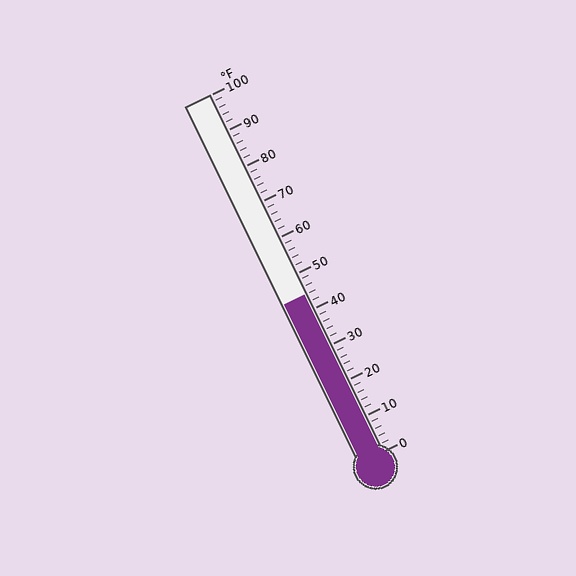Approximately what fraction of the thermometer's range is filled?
The thermometer is filled to approximately 45% of its range.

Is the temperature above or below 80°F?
The temperature is below 80°F.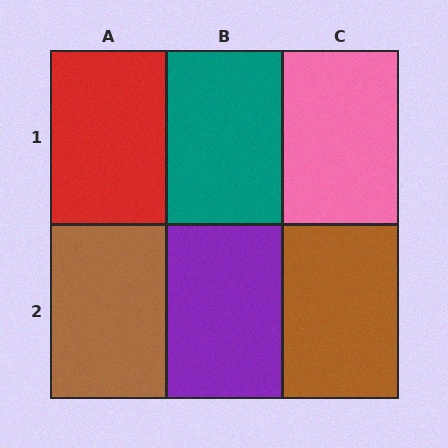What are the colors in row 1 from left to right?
Red, teal, pink.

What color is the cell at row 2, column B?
Purple.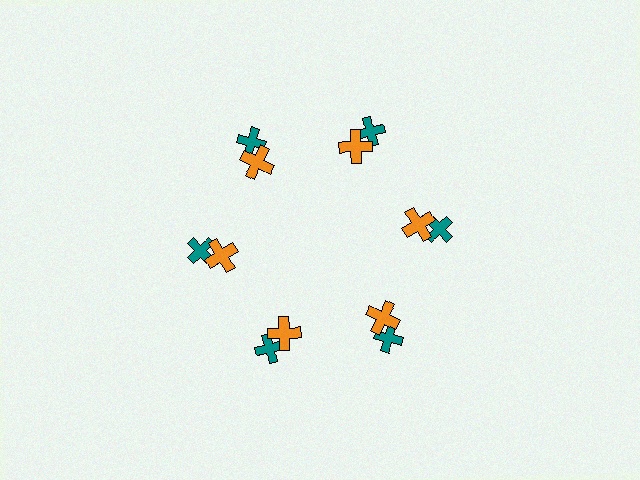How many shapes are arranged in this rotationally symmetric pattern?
There are 12 shapes, arranged in 6 groups of 2.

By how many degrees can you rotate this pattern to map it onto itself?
The pattern maps onto itself every 60 degrees of rotation.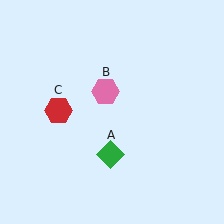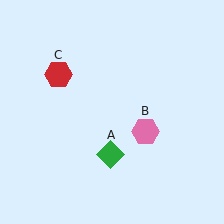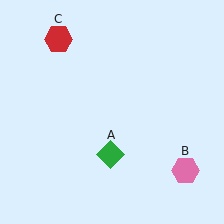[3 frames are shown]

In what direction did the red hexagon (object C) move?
The red hexagon (object C) moved up.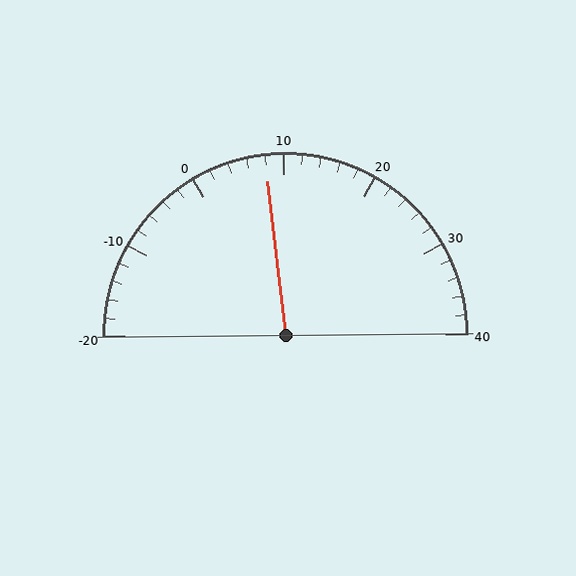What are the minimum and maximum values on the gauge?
The gauge ranges from -20 to 40.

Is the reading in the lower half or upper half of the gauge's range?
The reading is in the lower half of the range (-20 to 40).